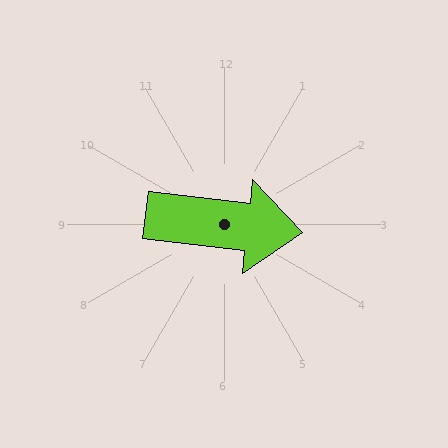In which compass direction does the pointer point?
East.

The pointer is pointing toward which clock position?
Roughly 3 o'clock.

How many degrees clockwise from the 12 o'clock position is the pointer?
Approximately 96 degrees.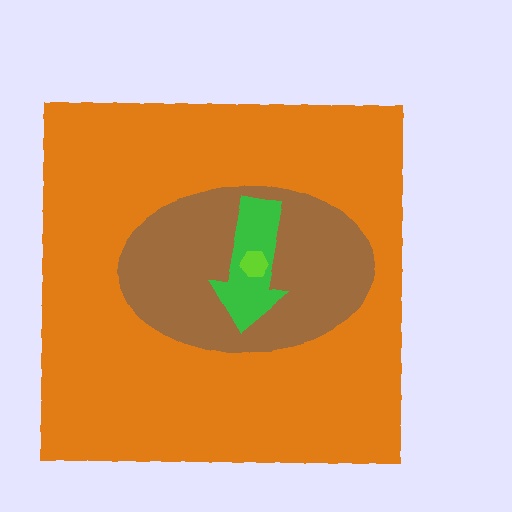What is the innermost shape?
The lime hexagon.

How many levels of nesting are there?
4.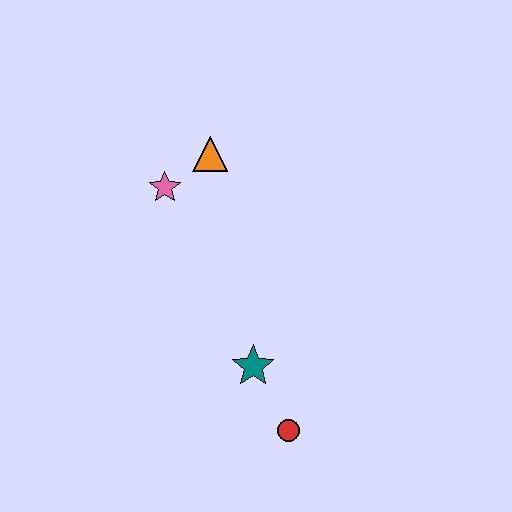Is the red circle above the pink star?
No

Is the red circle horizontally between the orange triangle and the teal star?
No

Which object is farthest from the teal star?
The orange triangle is farthest from the teal star.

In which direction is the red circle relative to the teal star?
The red circle is below the teal star.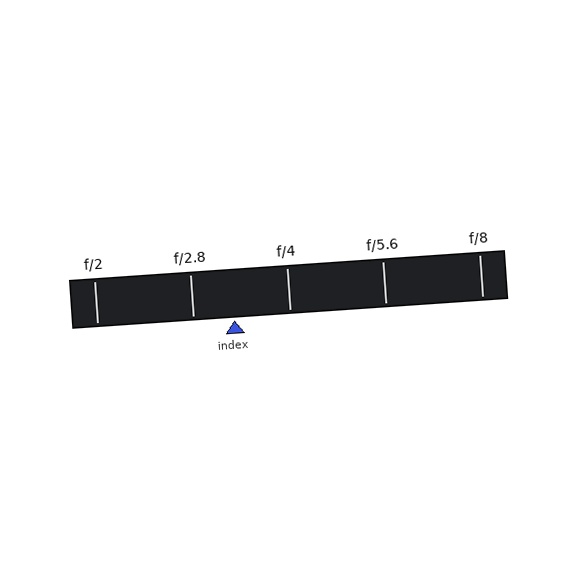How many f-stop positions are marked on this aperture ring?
There are 5 f-stop positions marked.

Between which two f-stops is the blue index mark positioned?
The index mark is between f/2.8 and f/4.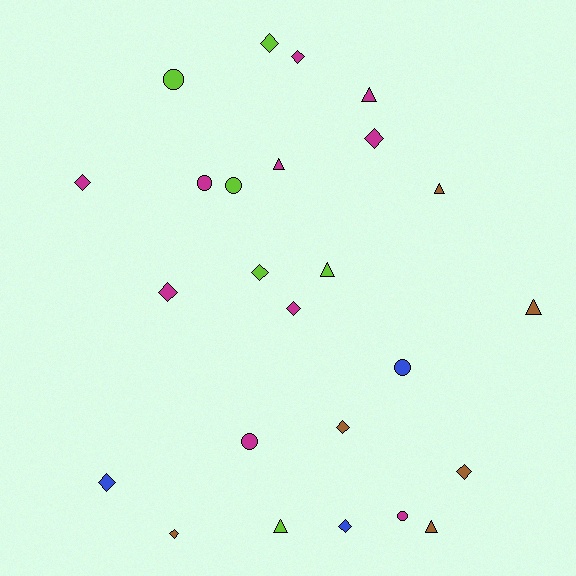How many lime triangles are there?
There are 2 lime triangles.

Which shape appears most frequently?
Diamond, with 12 objects.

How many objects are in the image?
There are 25 objects.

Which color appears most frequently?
Magenta, with 10 objects.